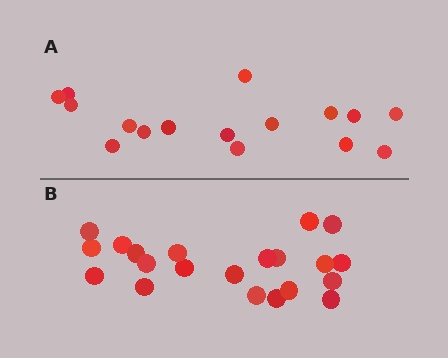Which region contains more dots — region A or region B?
Region B (the bottom region) has more dots.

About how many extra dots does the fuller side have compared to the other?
Region B has about 5 more dots than region A.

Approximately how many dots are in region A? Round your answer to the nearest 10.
About 20 dots. (The exact count is 16, which rounds to 20.)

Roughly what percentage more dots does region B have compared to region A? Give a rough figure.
About 30% more.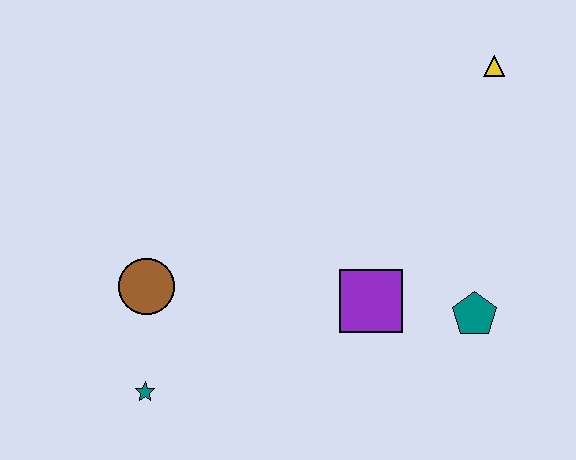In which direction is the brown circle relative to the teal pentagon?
The brown circle is to the left of the teal pentagon.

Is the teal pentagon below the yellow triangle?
Yes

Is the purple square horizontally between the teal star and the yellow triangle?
Yes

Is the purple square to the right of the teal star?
Yes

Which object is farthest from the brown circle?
The yellow triangle is farthest from the brown circle.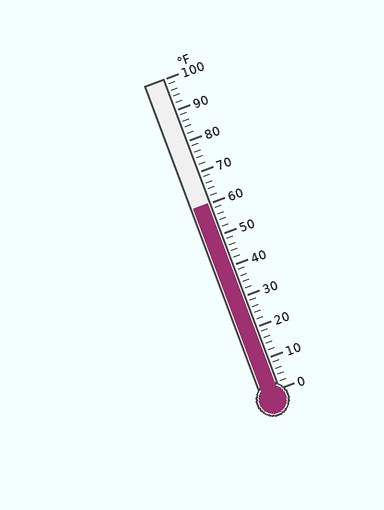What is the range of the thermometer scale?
The thermometer scale ranges from 0°F to 100°F.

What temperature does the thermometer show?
The thermometer shows approximately 60°F.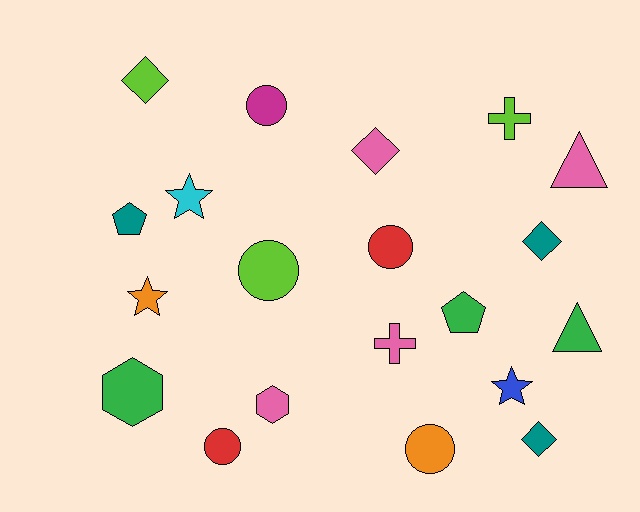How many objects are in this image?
There are 20 objects.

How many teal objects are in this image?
There are 3 teal objects.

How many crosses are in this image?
There are 2 crosses.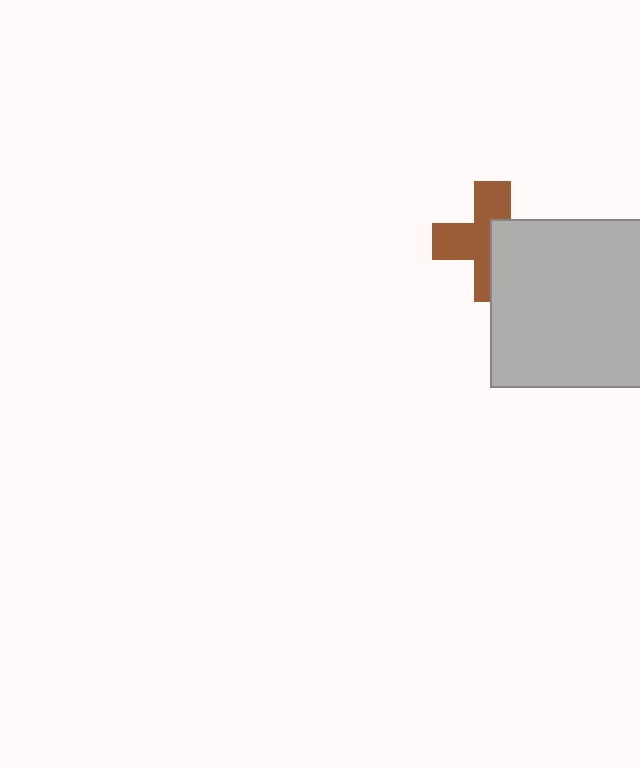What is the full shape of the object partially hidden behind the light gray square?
The partially hidden object is a brown cross.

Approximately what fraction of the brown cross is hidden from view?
Roughly 44% of the brown cross is hidden behind the light gray square.